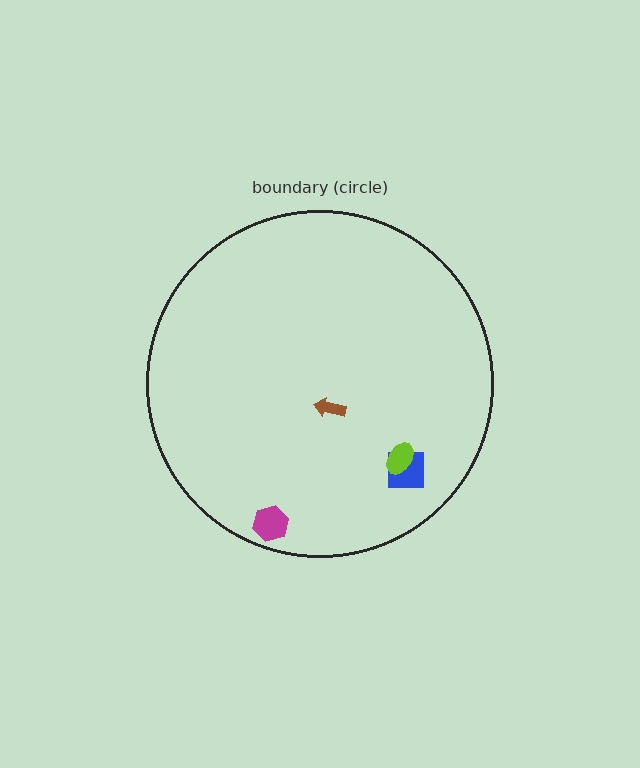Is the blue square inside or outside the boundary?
Inside.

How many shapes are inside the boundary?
4 inside, 0 outside.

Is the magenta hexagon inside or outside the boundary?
Inside.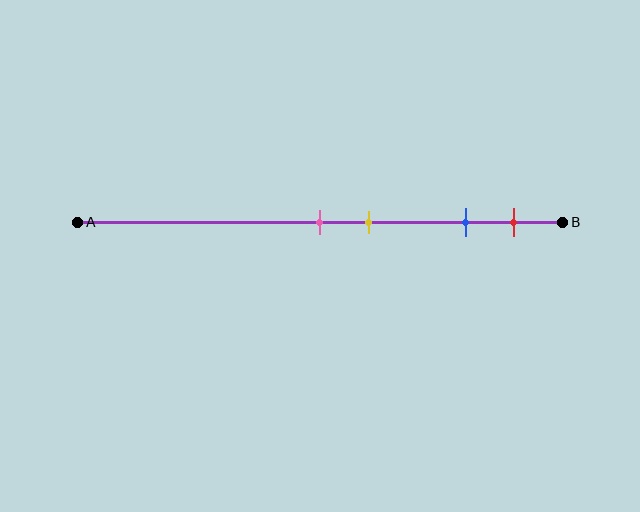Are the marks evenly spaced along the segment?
No, the marks are not evenly spaced.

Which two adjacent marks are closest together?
The pink and yellow marks are the closest adjacent pair.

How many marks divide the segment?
There are 4 marks dividing the segment.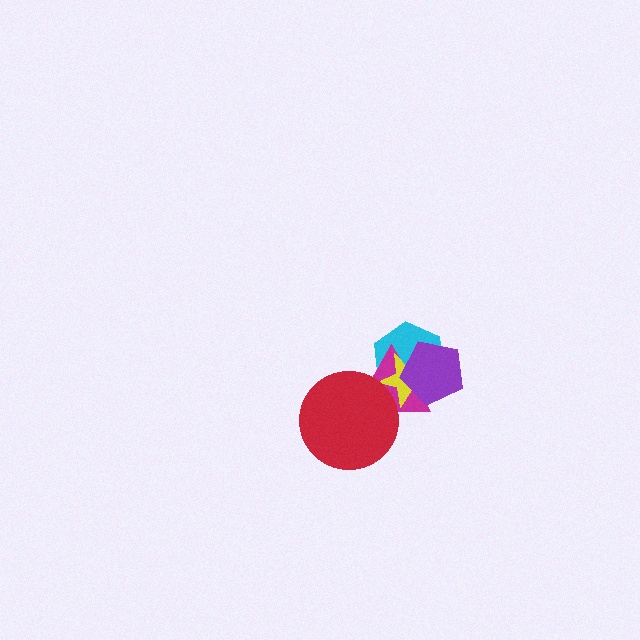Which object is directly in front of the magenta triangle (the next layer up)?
The yellow star is directly in front of the magenta triangle.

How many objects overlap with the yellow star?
3 objects overlap with the yellow star.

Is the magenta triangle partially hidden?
Yes, it is partially covered by another shape.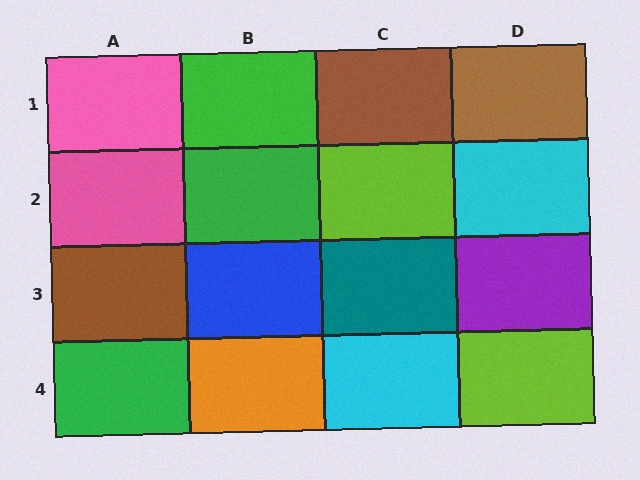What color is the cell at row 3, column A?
Brown.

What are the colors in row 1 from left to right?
Pink, green, brown, brown.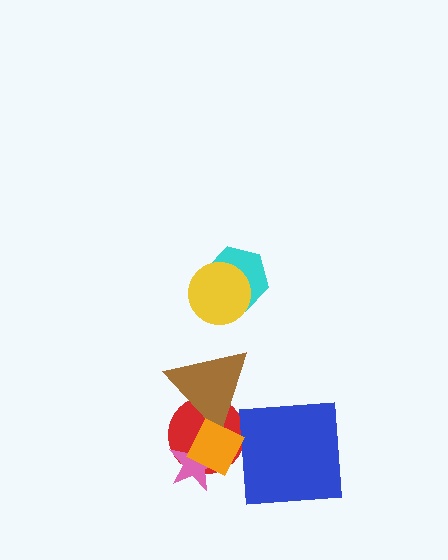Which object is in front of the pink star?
The orange diamond is in front of the pink star.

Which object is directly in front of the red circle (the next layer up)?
The brown triangle is directly in front of the red circle.